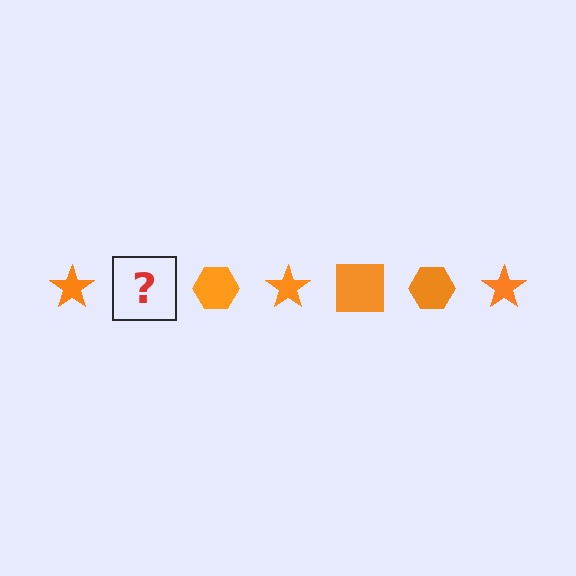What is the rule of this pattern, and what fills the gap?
The rule is that the pattern cycles through star, square, hexagon shapes in orange. The gap should be filled with an orange square.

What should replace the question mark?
The question mark should be replaced with an orange square.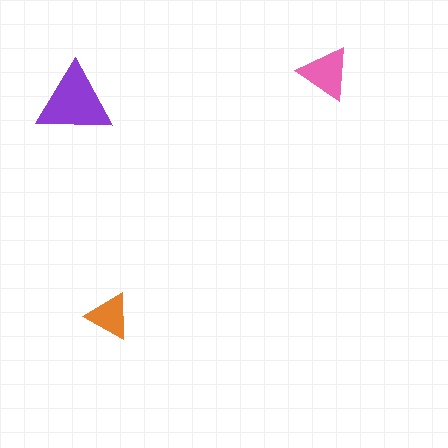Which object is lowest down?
The orange triangle is bottommost.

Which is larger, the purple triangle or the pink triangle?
The purple one.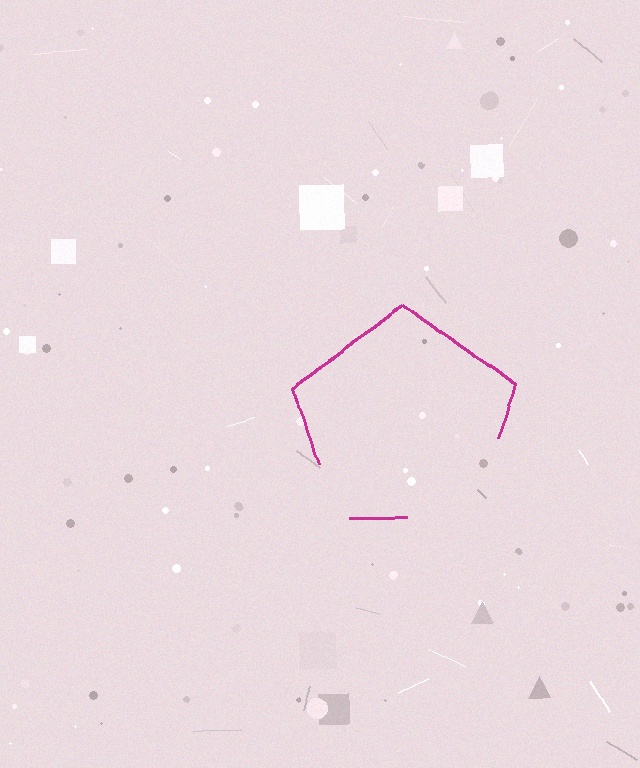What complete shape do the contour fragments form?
The contour fragments form a pentagon.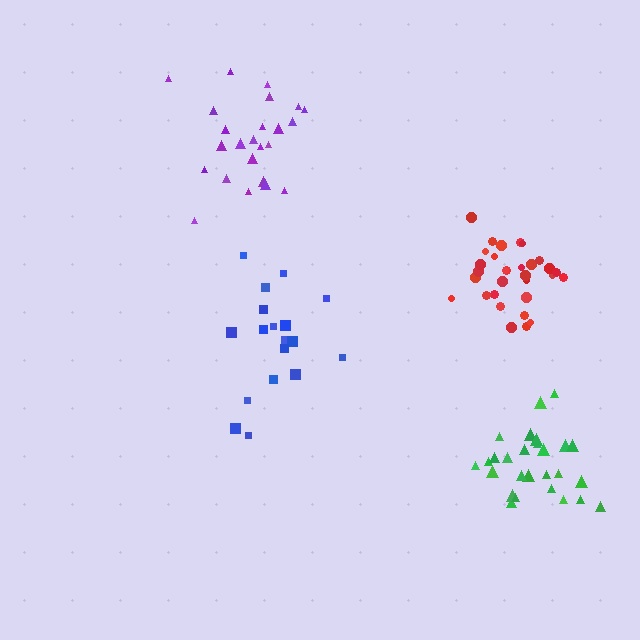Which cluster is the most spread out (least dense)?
Blue.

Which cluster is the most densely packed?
Red.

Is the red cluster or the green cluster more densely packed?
Red.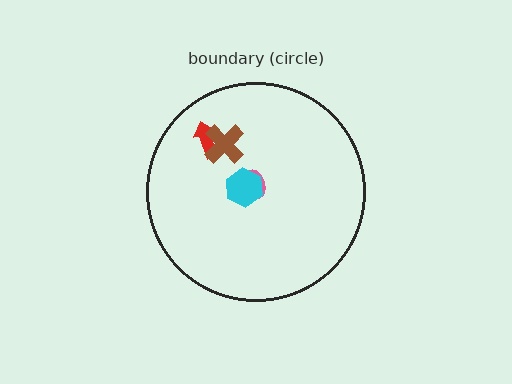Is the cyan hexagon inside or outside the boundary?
Inside.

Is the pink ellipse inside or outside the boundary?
Inside.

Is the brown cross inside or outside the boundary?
Inside.